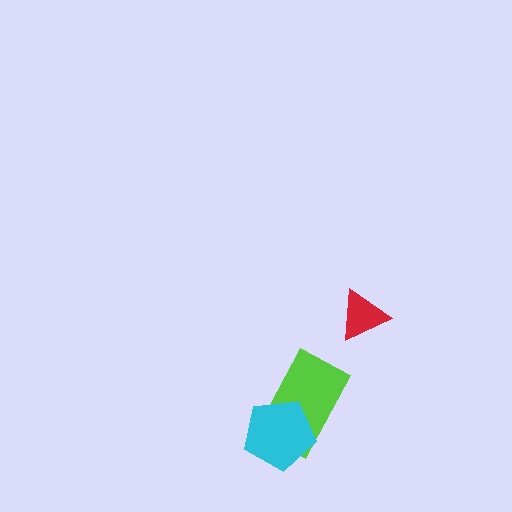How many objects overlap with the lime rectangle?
1 object overlaps with the lime rectangle.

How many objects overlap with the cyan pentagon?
1 object overlaps with the cyan pentagon.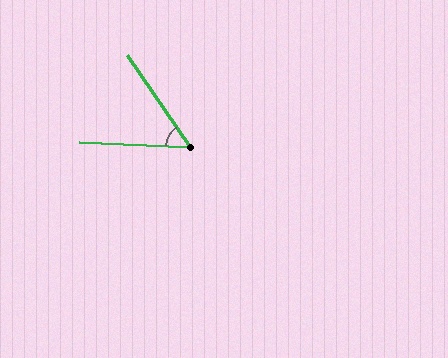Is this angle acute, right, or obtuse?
It is acute.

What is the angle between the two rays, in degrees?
Approximately 53 degrees.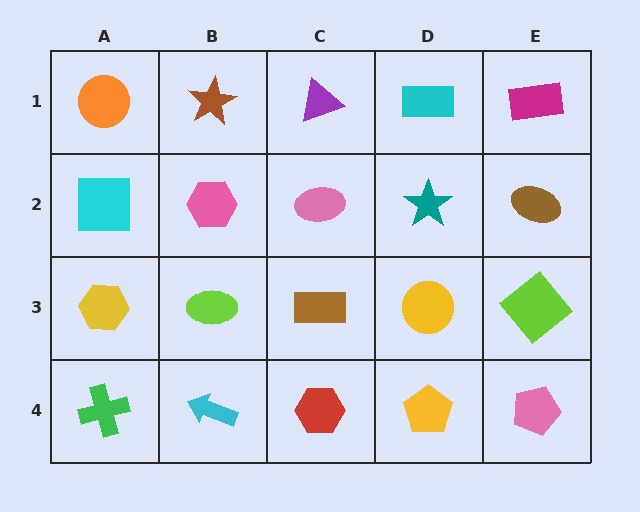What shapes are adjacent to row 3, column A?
A cyan square (row 2, column A), a green cross (row 4, column A), a lime ellipse (row 3, column B).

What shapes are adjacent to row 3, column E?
A brown ellipse (row 2, column E), a pink pentagon (row 4, column E), a yellow circle (row 3, column D).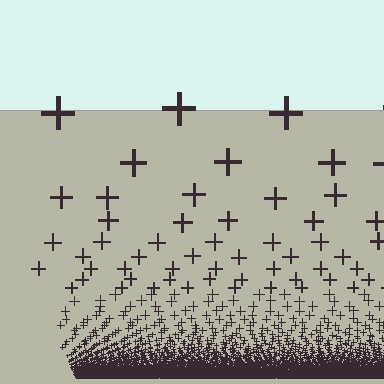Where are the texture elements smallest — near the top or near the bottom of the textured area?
Near the bottom.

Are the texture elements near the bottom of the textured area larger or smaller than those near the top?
Smaller. The gradient is inverted — elements near the bottom are smaller and denser.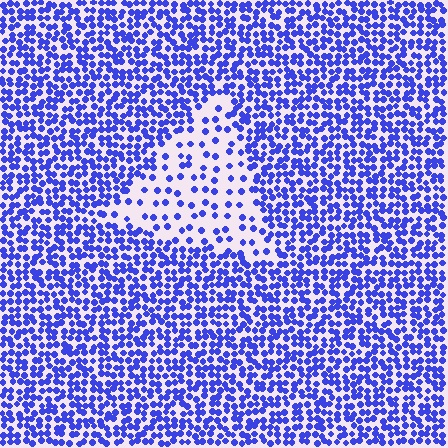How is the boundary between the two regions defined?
The boundary is defined by a change in element density (approximately 2.8x ratio). All elements are the same color, size, and shape.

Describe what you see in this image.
The image contains small blue elements arranged at two different densities. A triangle-shaped region is visible where the elements are less densely packed than the surrounding area.